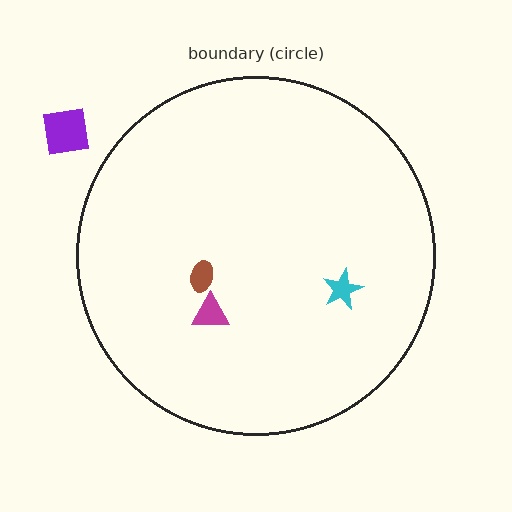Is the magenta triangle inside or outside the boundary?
Inside.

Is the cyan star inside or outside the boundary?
Inside.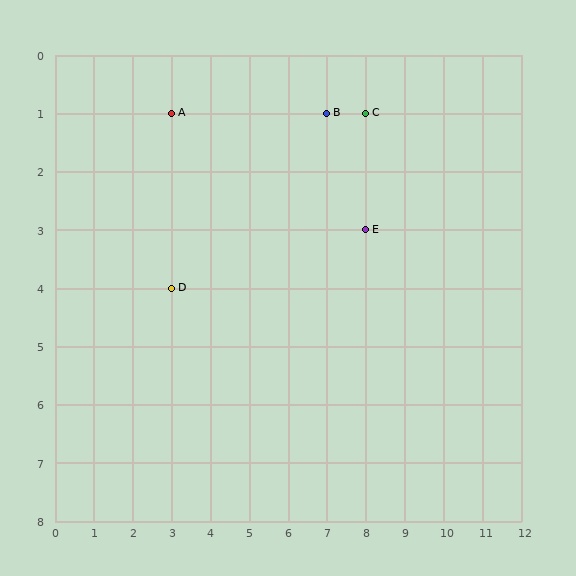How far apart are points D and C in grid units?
Points D and C are 5 columns and 3 rows apart (about 5.8 grid units diagonally).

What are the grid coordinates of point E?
Point E is at grid coordinates (8, 3).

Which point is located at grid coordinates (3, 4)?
Point D is at (3, 4).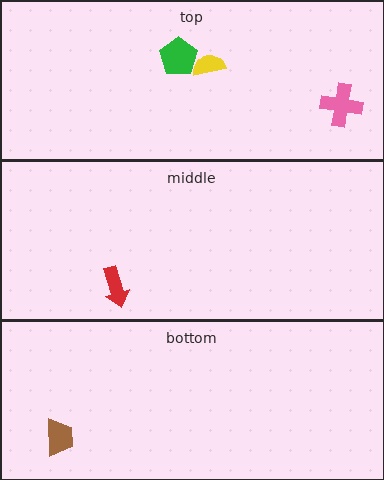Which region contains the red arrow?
The middle region.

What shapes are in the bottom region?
The brown trapezoid.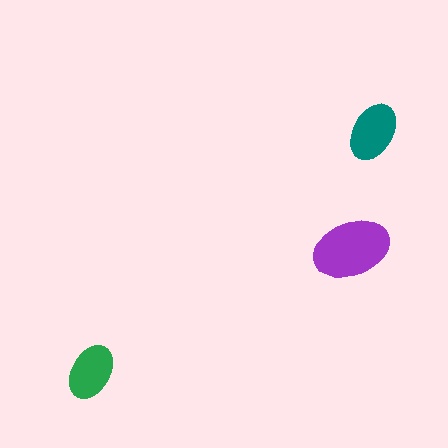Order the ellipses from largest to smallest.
the purple one, the teal one, the green one.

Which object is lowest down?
The green ellipse is bottommost.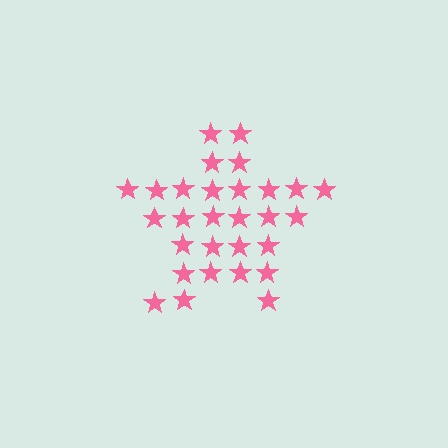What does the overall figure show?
The overall figure shows a star.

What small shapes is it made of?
It is made of small stars.